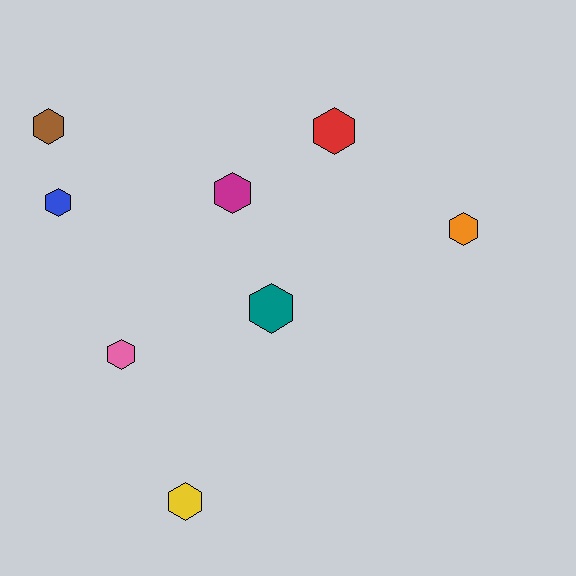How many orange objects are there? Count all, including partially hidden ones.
There is 1 orange object.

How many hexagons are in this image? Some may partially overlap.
There are 8 hexagons.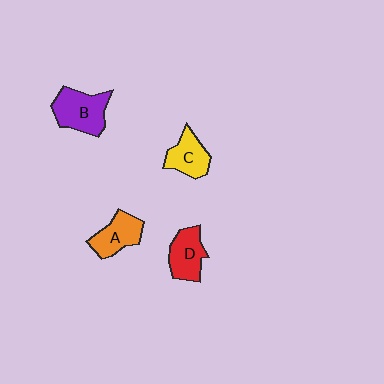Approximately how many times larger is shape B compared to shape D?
Approximately 1.3 times.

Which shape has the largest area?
Shape B (purple).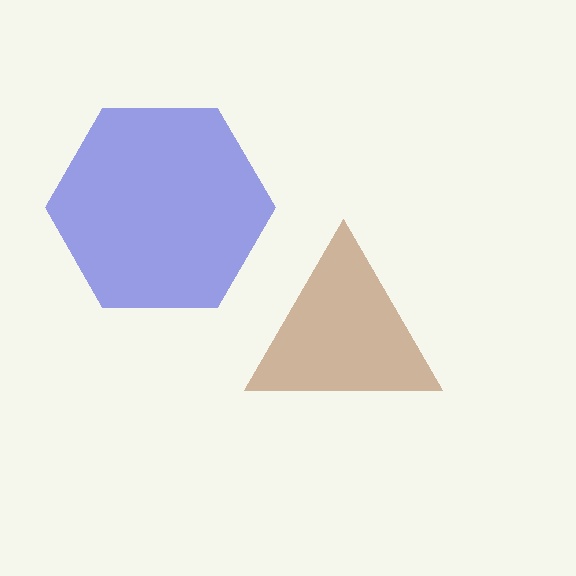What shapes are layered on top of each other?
The layered shapes are: a brown triangle, a blue hexagon.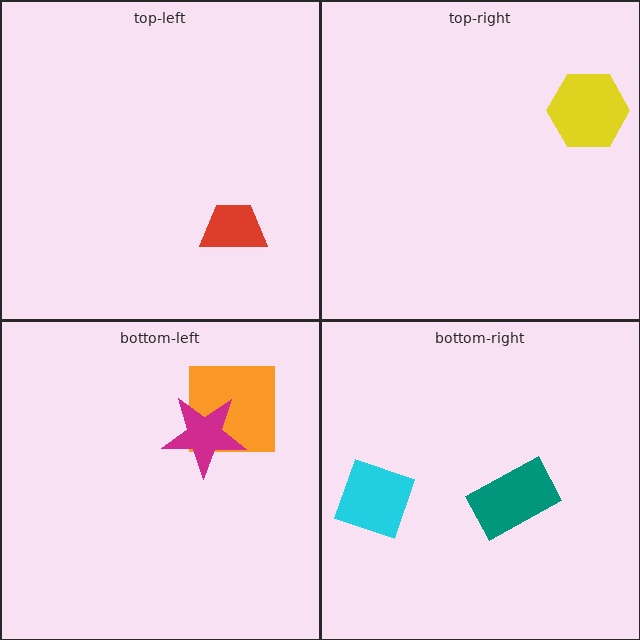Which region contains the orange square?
The bottom-left region.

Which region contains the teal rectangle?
The bottom-right region.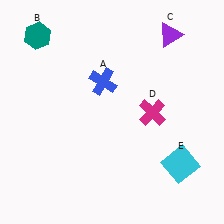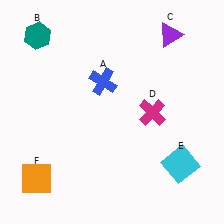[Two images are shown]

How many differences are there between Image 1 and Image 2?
There is 1 difference between the two images.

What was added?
An orange square (F) was added in Image 2.